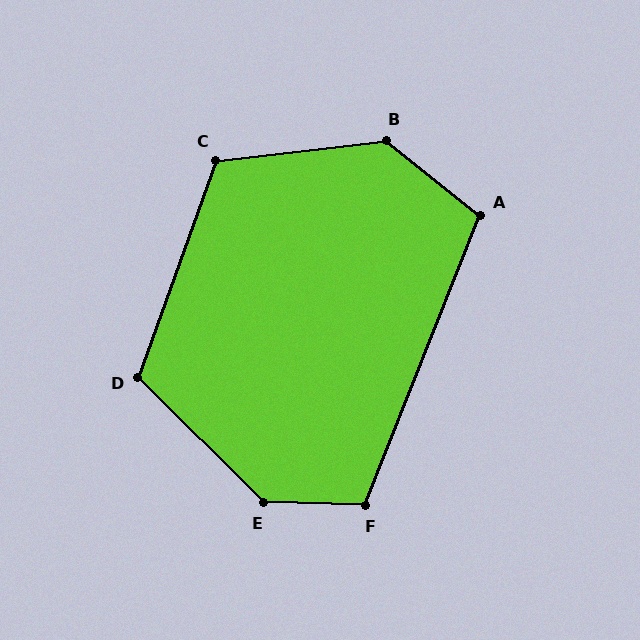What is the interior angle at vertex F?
Approximately 110 degrees (obtuse).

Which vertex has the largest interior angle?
E, at approximately 137 degrees.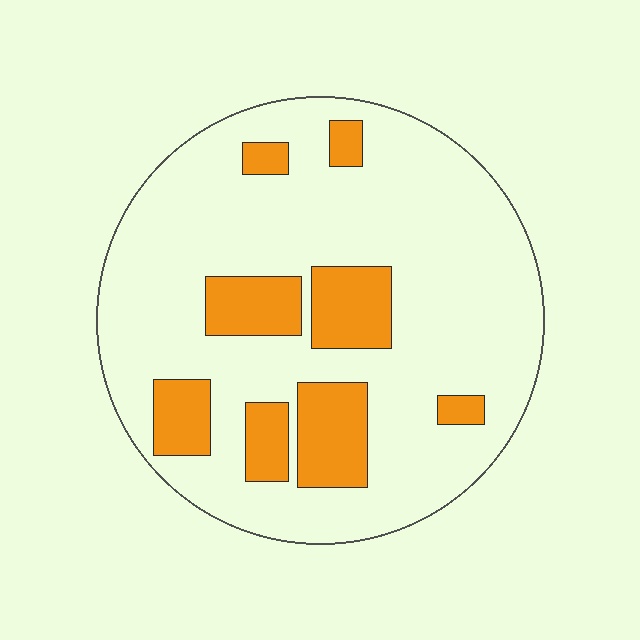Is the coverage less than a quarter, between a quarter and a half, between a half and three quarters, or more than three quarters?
Less than a quarter.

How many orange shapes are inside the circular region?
8.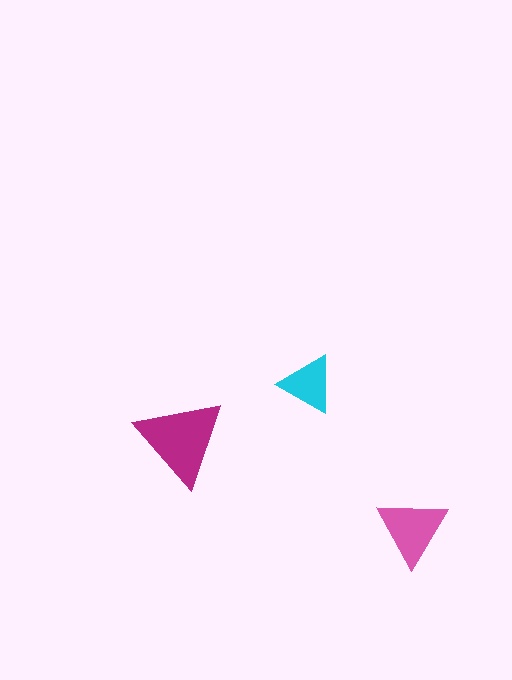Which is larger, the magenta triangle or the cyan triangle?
The magenta one.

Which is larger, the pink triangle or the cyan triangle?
The pink one.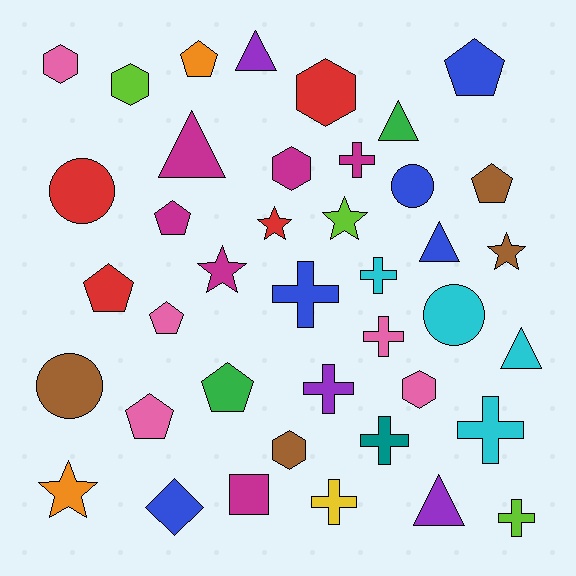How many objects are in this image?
There are 40 objects.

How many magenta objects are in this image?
There are 6 magenta objects.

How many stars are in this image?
There are 5 stars.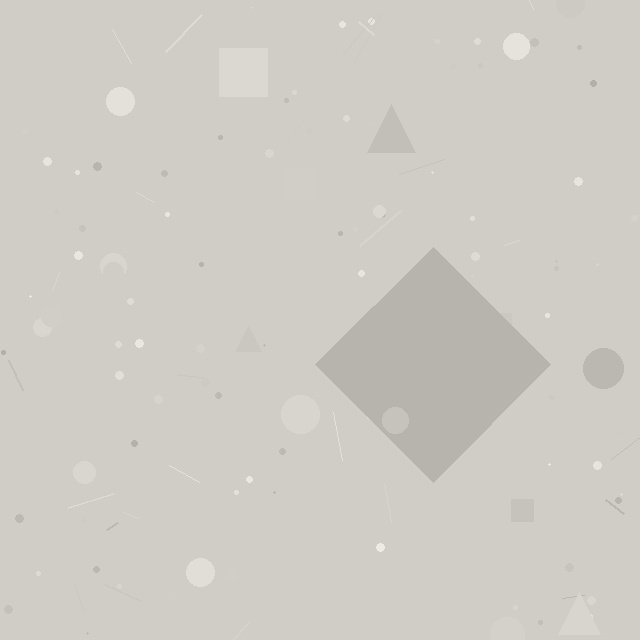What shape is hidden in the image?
A diamond is hidden in the image.